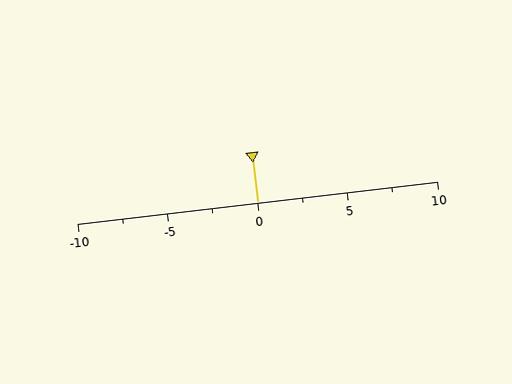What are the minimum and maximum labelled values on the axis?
The axis runs from -10 to 10.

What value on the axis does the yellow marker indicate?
The marker indicates approximately 0.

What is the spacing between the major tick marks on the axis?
The major ticks are spaced 5 apart.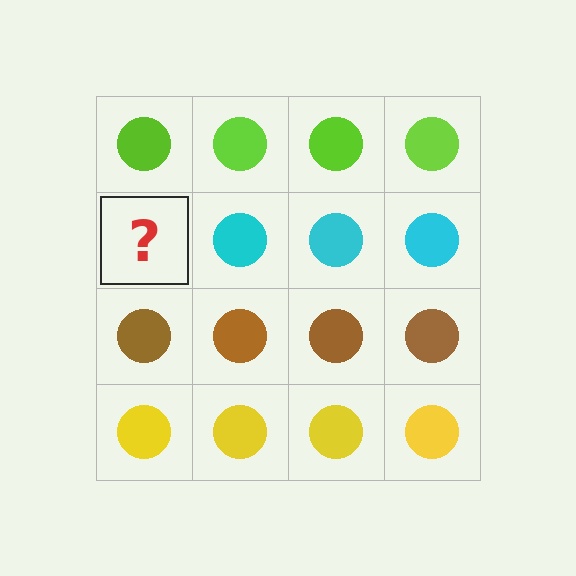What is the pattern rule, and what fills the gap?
The rule is that each row has a consistent color. The gap should be filled with a cyan circle.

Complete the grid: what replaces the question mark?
The question mark should be replaced with a cyan circle.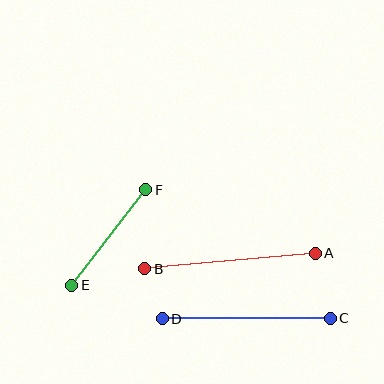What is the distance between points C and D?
The distance is approximately 168 pixels.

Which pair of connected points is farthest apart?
Points A and B are farthest apart.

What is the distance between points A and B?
The distance is approximately 171 pixels.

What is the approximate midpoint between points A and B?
The midpoint is at approximately (230, 261) pixels.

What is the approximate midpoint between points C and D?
The midpoint is at approximately (246, 318) pixels.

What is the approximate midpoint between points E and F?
The midpoint is at approximately (109, 238) pixels.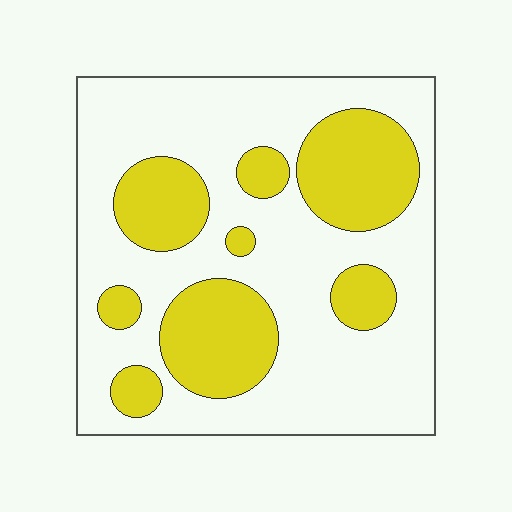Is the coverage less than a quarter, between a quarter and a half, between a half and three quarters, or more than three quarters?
Between a quarter and a half.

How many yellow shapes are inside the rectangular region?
8.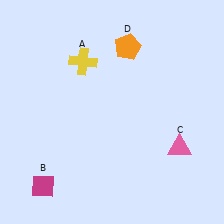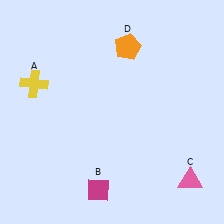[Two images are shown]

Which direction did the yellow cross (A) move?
The yellow cross (A) moved left.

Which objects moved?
The objects that moved are: the yellow cross (A), the magenta diamond (B), the pink triangle (C).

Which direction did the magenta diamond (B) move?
The magenta diamond (B) moved right.